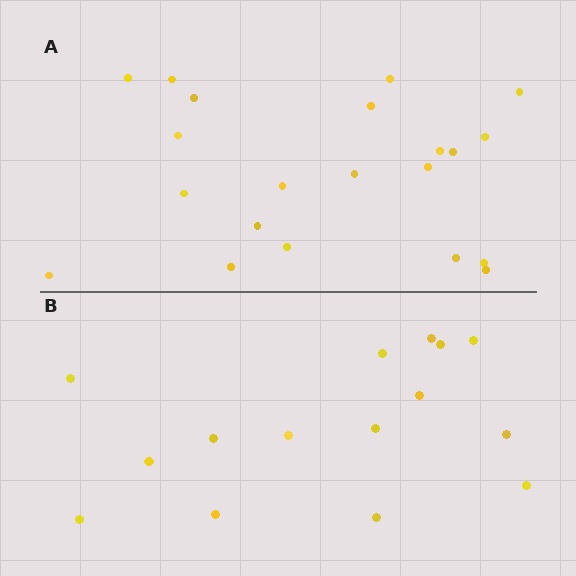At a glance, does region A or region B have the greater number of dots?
Region A (the top region) has more dots.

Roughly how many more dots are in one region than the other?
Region A has about 6 more dots than region B.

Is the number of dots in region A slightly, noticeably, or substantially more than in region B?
Region A has noticeably more, but not dramatically so. The ratio is roughly 1.4 to 1.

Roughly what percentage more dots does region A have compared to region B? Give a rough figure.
About 40% more.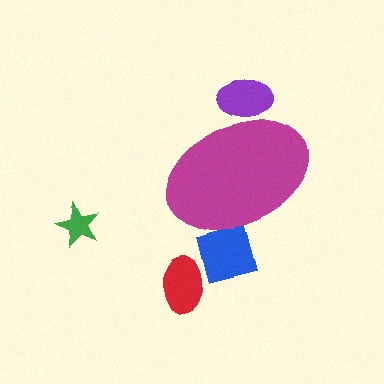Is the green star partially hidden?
No, the green star is fully visible.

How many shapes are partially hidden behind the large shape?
2 shapes are partially hidden.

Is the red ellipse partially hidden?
No, the red ellipse is fully visible.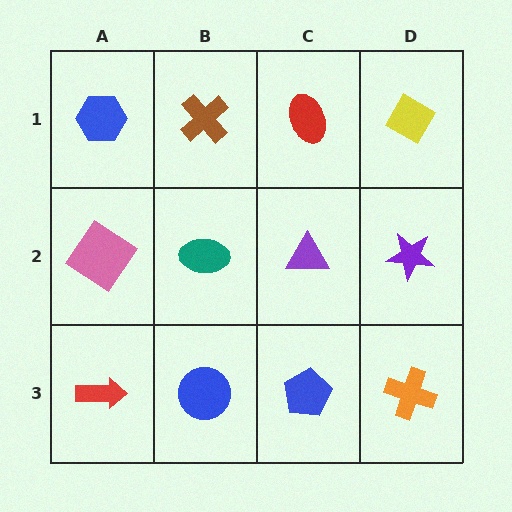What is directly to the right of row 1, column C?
A yellow diamond.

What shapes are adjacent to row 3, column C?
A purple triangle (row 2, column C), a blue circle (row 3, column B), an orange cross (row 3, column D).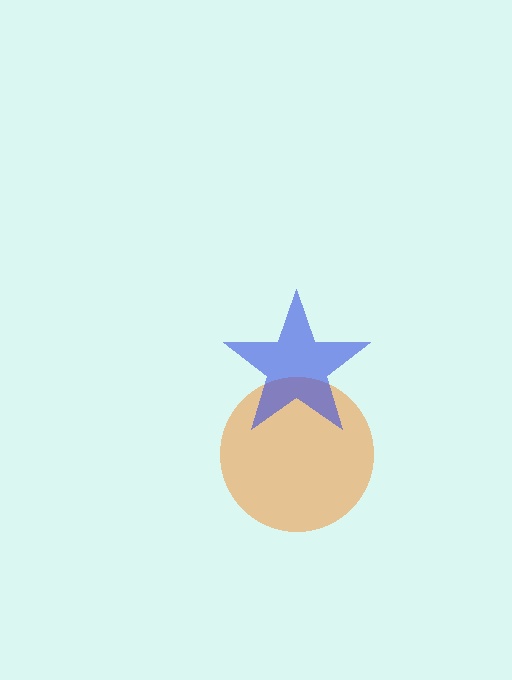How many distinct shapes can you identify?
There are 2 distinct shapes: an orange circle, a blue star.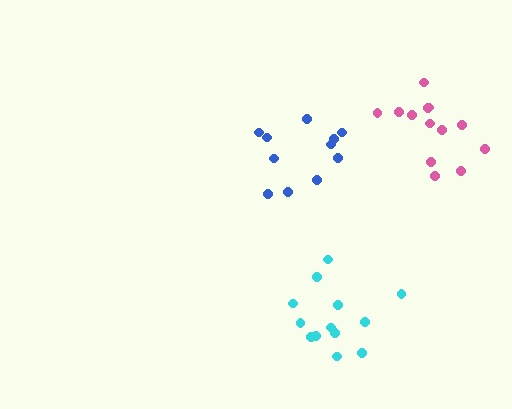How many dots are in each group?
Group 1: 13 dots, Group 2: 11 dots, Group 3: 13 dots (37 total).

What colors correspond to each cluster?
The clusters are colored: pink, blue, cyan.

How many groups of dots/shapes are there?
There are 3 groups.